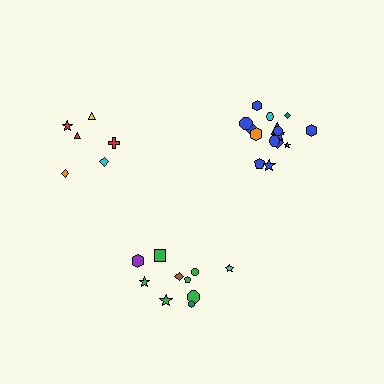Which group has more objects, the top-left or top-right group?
The top-right group.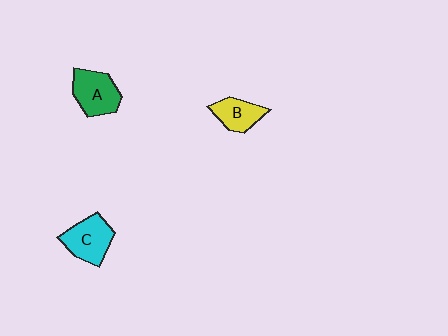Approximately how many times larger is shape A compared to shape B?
Approximately 1.3 times.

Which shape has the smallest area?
Shape B (yellow).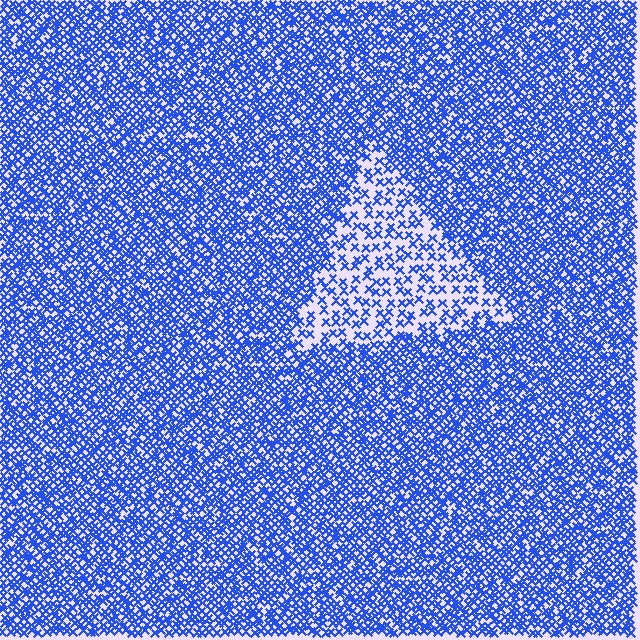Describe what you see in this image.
The image contains small blue elements arranged at two different densities. A triangle-shaped region is visible where the elements are less densely packed than the surrounding area.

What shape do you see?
I see a triangle.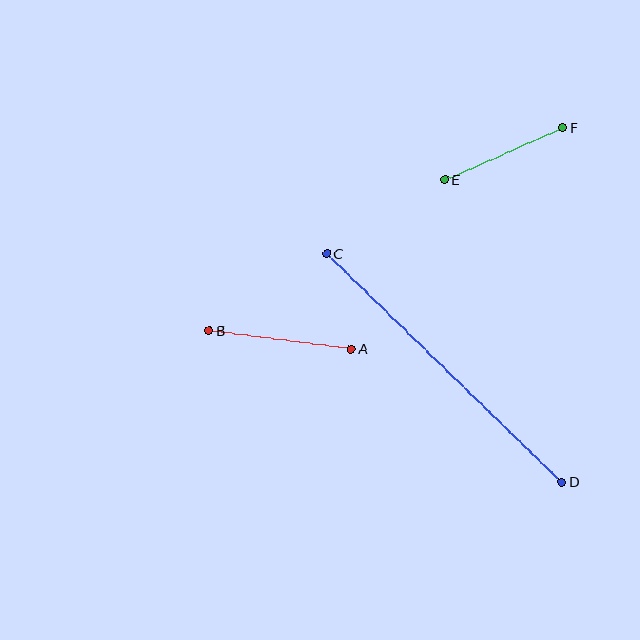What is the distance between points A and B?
The distance is approximately 143 pixels.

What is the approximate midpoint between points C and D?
The midpoint is at approximately (444, 368) pixels.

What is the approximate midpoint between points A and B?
The midpoint is at approximately (280, 340) pixels.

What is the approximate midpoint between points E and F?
The midpoint is at approximately (504, 153) pixels.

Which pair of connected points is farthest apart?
Points C and D are farthest apart.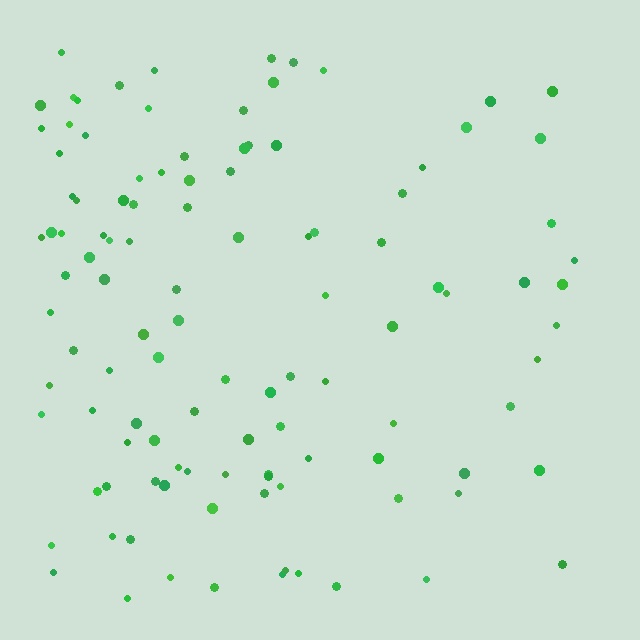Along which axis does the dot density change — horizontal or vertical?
Horizontal.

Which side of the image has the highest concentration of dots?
The left.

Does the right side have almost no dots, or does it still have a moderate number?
Still a moderate number, just noticeably fewer than the left.